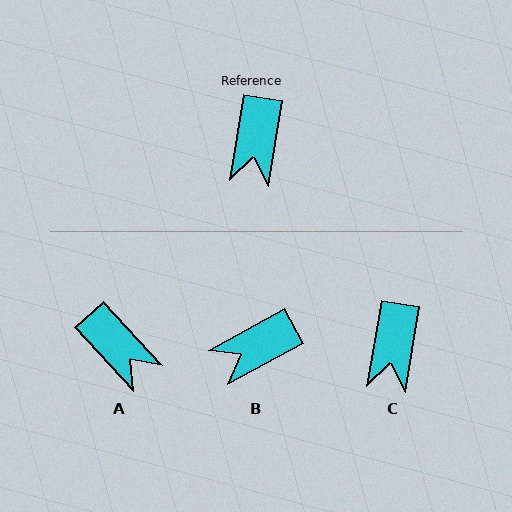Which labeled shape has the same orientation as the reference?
C.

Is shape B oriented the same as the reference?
No, it is off by about 52 degrees.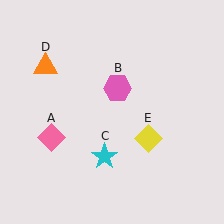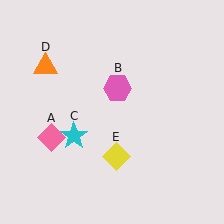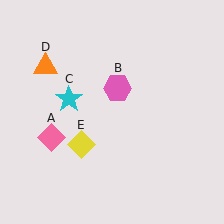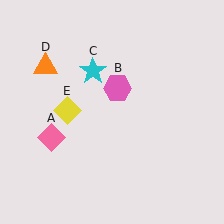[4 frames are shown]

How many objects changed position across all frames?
2 objects changed position: cyan star (object C), yellow diamond (object E).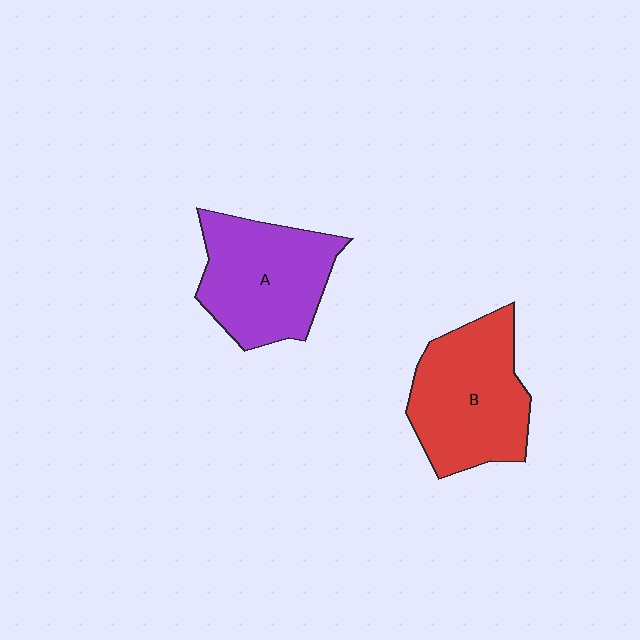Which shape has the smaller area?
Shape A (purple).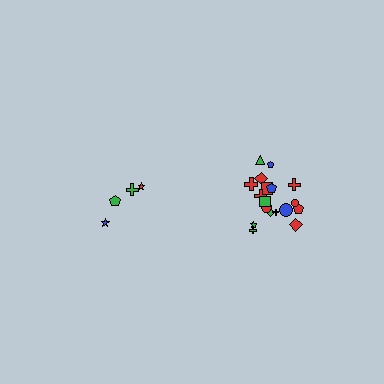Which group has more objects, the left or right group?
The right group.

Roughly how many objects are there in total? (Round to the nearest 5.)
Roughly 20 objects in total.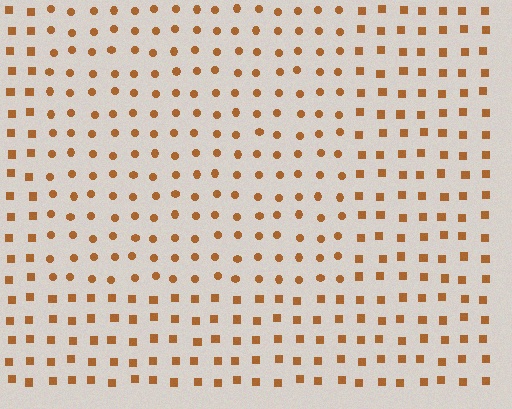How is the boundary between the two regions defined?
The boundary is defined by a change in element shape: circles inside vs. squares outside. All elements share the same color and spacing.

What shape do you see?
I see a rectangle.